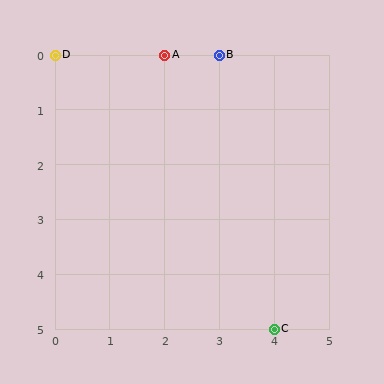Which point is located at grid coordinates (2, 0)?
Point A is at (2, 0).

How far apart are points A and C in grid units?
Points A and C are 2 columns and 5 rows apart (about 5.4 grid units diagonally).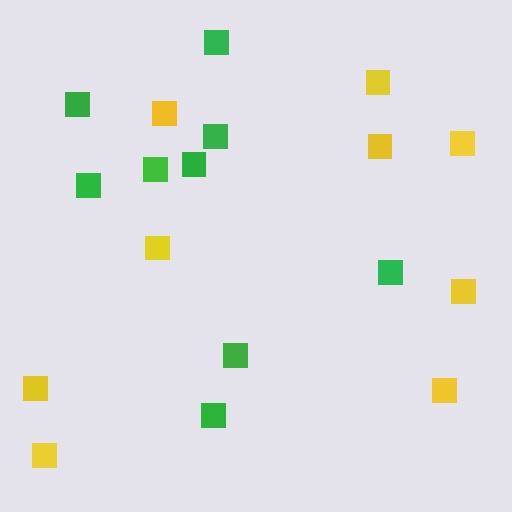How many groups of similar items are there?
There are 2 groups: one group of green squares (9) and one group of yellow squares (9).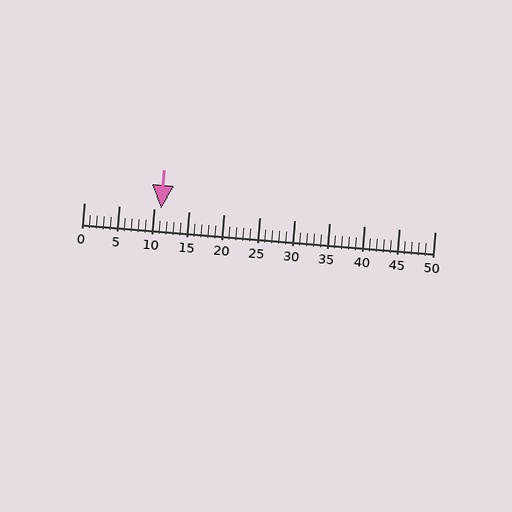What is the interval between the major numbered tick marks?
The major tick marks are spaced 5 units apart.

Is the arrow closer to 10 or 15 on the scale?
The arrow is closer to 10.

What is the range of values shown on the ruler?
The ruler shows values from 0 to 50.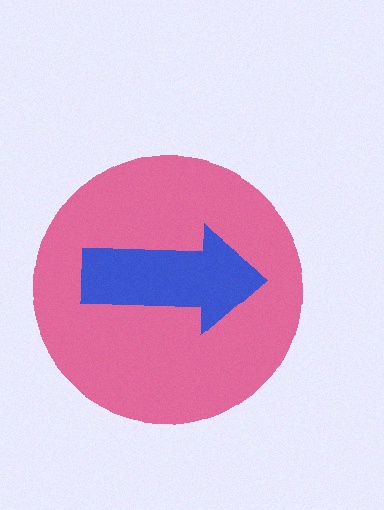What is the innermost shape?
The blue arrow.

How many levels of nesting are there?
2.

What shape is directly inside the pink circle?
The blue arrow.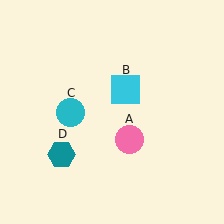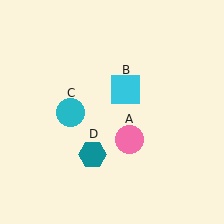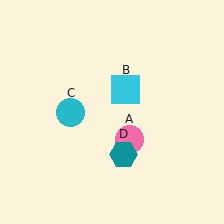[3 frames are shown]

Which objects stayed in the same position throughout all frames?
Pink circle (object A) and cyan square (object B) and cyan circle (object C) remained stationary.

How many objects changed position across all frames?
1 object changed position: teal hexagon (object D).